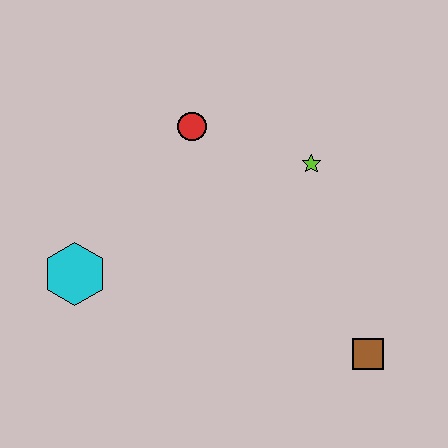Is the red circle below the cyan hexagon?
No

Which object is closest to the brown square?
The lime star is closest to the brown square.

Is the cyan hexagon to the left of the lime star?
Yes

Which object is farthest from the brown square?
The cyan hexagon is farthest from the brown square.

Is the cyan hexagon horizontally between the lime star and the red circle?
No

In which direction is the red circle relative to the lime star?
The red circle is to the left of the lime star.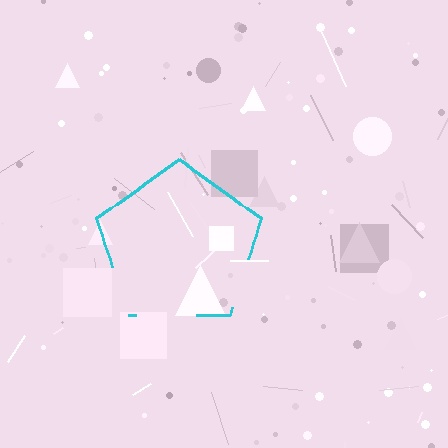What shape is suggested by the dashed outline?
The dashed outline suggests a pentagon.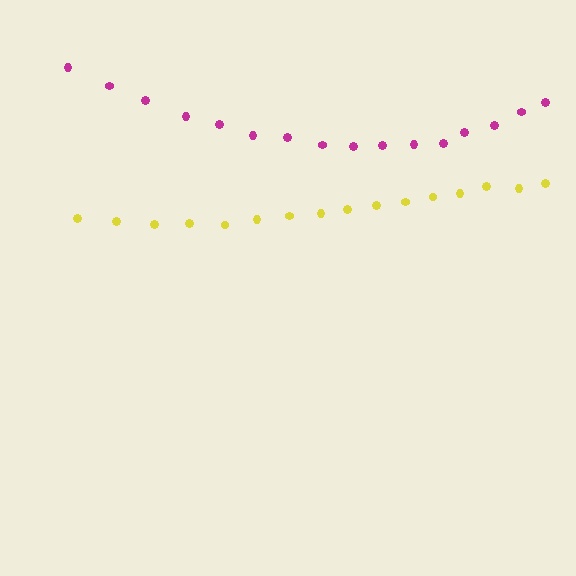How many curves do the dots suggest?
There are 2 distinct paths.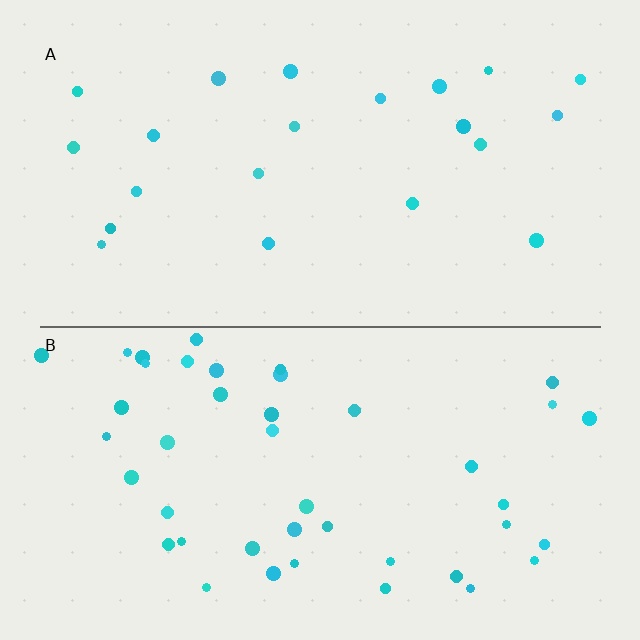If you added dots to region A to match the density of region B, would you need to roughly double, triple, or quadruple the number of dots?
Approximately double.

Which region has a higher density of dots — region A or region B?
B (the bottom).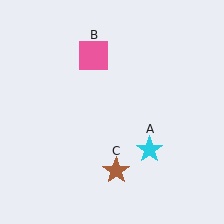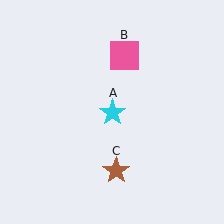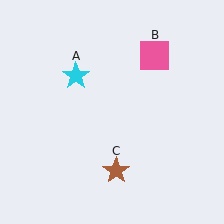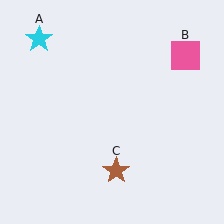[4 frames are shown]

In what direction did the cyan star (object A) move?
The cyan star (object A) moved up and to the left.